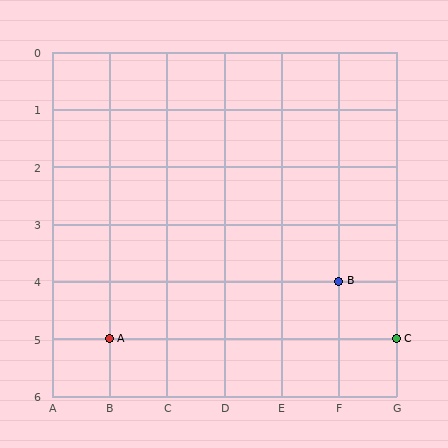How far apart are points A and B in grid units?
Points A and B are 4 columns and 1 row apart (about 4.1 grid units diagonally).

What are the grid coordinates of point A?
Point A is at grid coordinates (B, 5).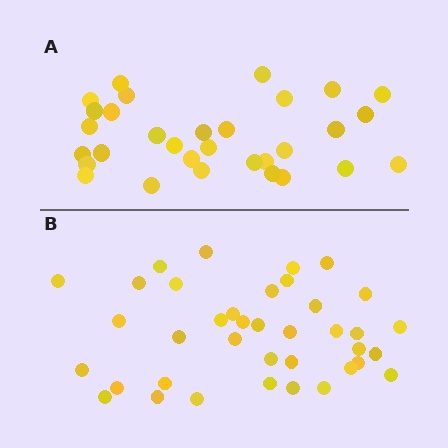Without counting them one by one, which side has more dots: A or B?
Region B (the bottom region) has more dots.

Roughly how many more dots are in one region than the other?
Region B has roughly 8 or so more dots than region A.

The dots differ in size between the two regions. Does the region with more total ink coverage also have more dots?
No. Region A has more total ink coverage because its dots are larger, but region B actually contains more individual dots. Total area can be misleading — the number of items is what matters here.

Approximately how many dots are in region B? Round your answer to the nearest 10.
About 40 dots. (The exact count is 38, which rounds to 40.)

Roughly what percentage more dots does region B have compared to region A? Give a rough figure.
About 25% more.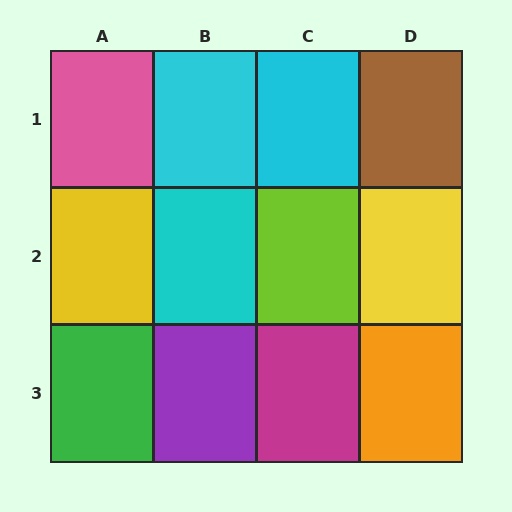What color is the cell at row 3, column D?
Orange.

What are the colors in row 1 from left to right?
Pink, cyan, cyan, brown.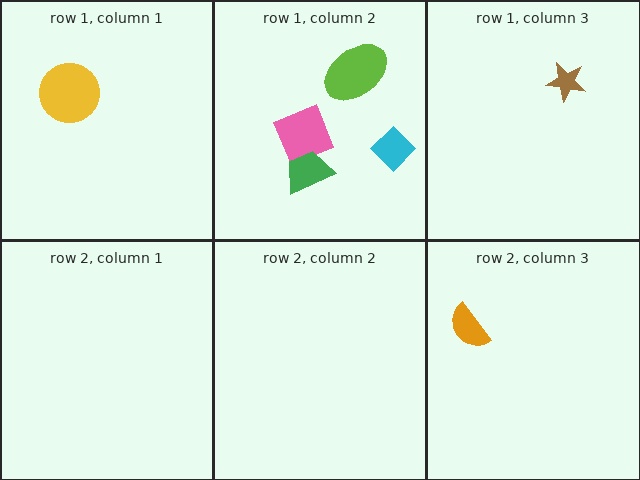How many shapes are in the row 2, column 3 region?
1.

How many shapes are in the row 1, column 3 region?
1.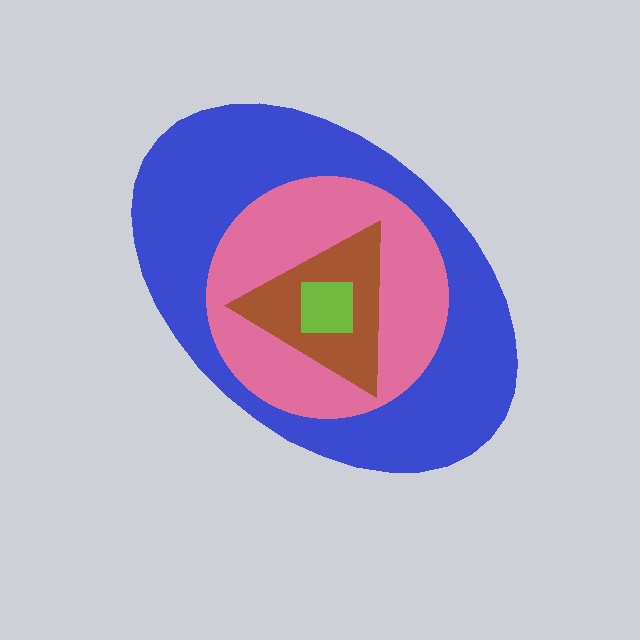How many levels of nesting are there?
4.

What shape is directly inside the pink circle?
The brown triangle.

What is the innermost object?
The lime square.